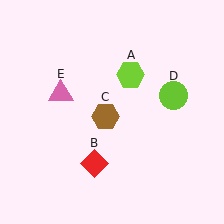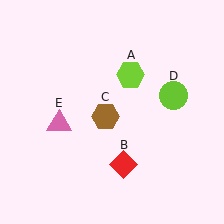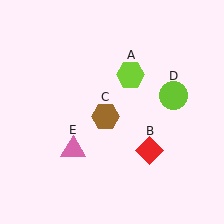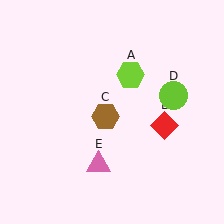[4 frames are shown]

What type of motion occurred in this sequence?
The red diamond (object B), pink triangle (object E) rotated counterclockwise around the center of the scene.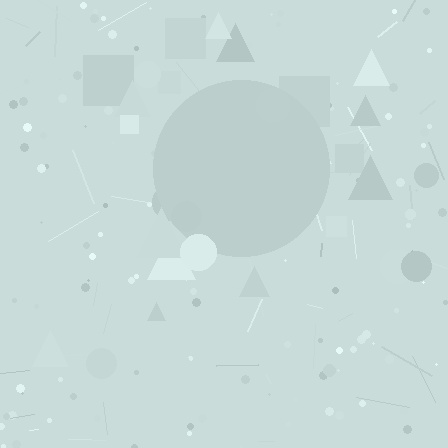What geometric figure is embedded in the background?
A circle is embedded in the background.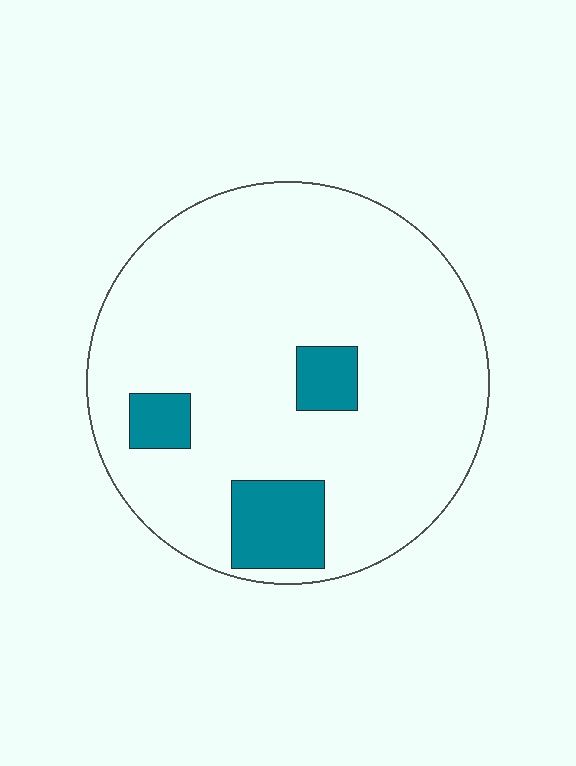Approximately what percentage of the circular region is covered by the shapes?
Approximately 10%.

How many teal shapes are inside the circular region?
3.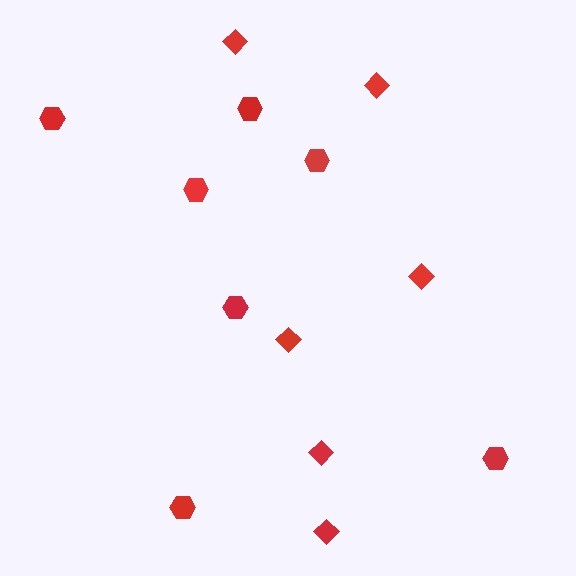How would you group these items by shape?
There are 2 groups: one group of diamonds (6) and one group of hexagons (7).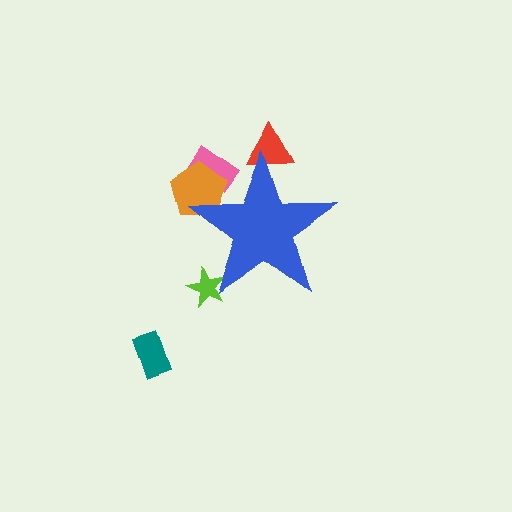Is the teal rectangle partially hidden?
No, the teal rectangle is fully visible.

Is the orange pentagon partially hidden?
Yes, the orange pentagon is partially hidden behind the blue star.